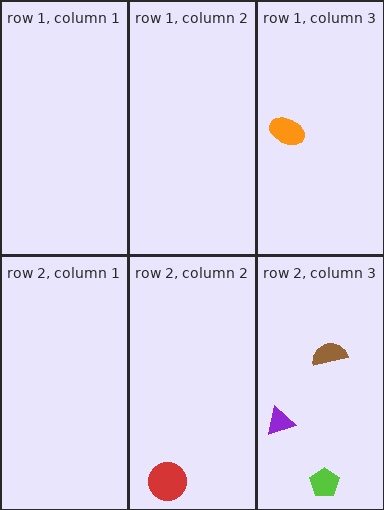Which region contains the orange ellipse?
The row 1, column 3 region.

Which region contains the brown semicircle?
The row 2, column 3 region.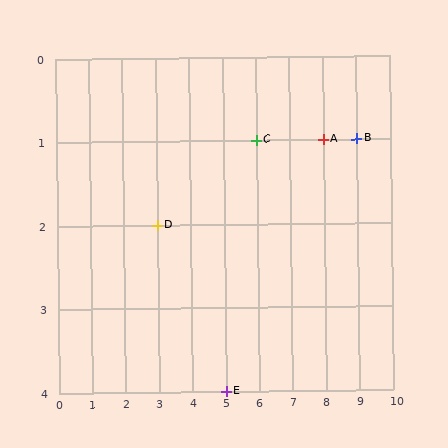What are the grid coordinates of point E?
Point E is at grid coordinates (5, 4).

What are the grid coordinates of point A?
Point A is at grid coordinates (8, 1).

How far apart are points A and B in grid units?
Points A and B are 1 column apart.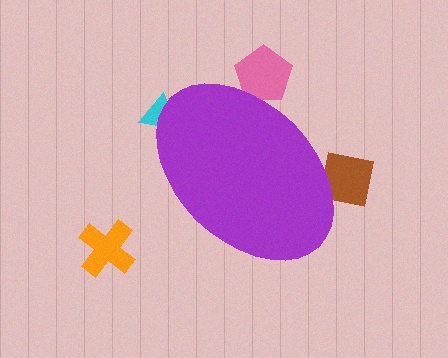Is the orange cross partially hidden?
No, the orange cross is fully visible.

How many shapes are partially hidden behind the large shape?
3 shapes are partially hidden.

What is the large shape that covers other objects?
A purple ellipse.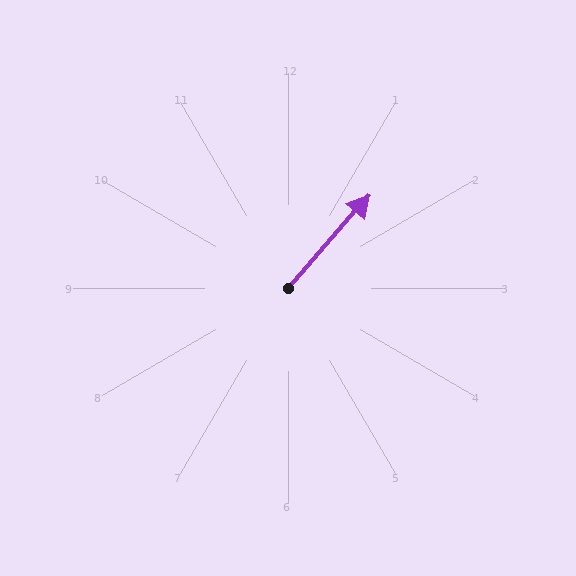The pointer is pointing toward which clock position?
Roughly 1 o'clock.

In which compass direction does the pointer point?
Northeast.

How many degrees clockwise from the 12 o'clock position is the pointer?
Approximately 41 degrees.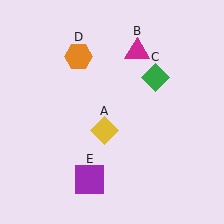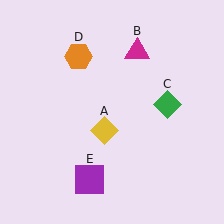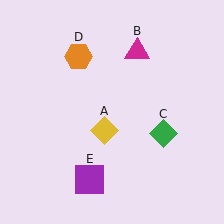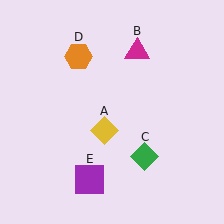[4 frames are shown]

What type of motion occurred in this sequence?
The green diamond (object C) rotated clockwise around the center of the scene.